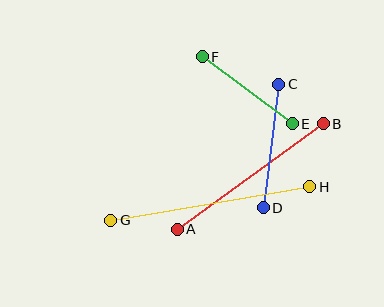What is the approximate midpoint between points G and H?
The midpoint is at approximately (210, 204) pixels.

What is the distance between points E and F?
The distance is approximately 112 pixels.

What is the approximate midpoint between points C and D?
The midpoint is at approximately (271, 146) pixels.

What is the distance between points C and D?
The distance is approximately 125 pixels.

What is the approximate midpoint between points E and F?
The midpoint is at approximately (247, 90) pixels.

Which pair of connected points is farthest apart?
Points G and H are farthest apart.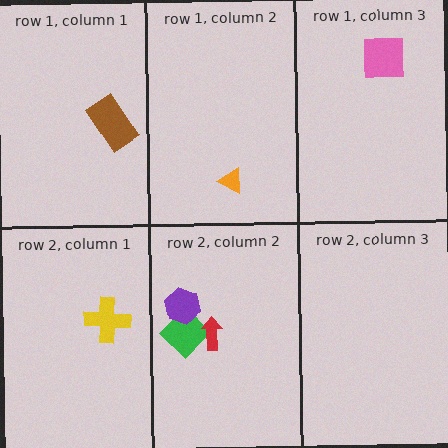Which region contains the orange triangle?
The row 1, column 2 region.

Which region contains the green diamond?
The row 2, column 2 region.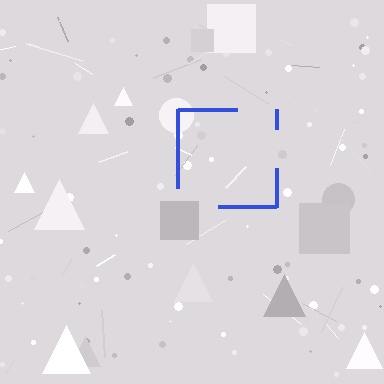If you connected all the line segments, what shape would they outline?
They would outline a square.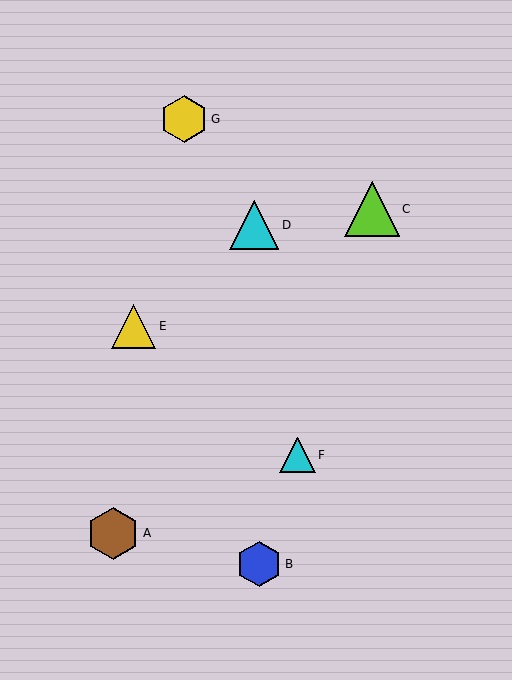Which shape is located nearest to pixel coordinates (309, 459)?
The cyan triangle (labeled F) at (297, 455) is nearest to that location.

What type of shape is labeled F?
Shape F is a cyan triangle.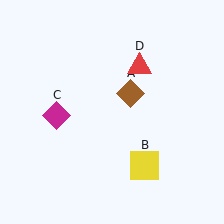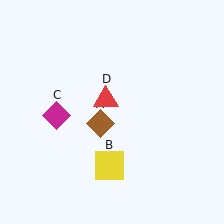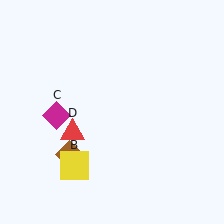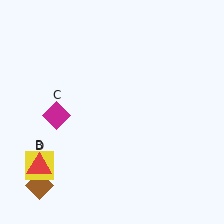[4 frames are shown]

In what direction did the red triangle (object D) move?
The red triangle (object D) moved down and to the left.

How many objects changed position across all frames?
3 objects changed position: brown diamond (object A), yellow square (object B), red triangle (object D).